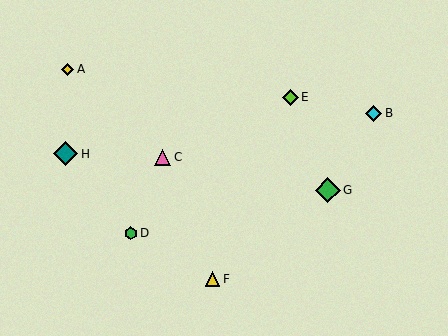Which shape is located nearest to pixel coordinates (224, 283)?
The yellow triangle (labeled F) at (212, 279) is nearest to that location.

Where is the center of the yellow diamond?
The center of the yellow diamond is at (67, 69).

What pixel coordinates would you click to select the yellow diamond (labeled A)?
Click at (67, 69) to select the yellow diamond A.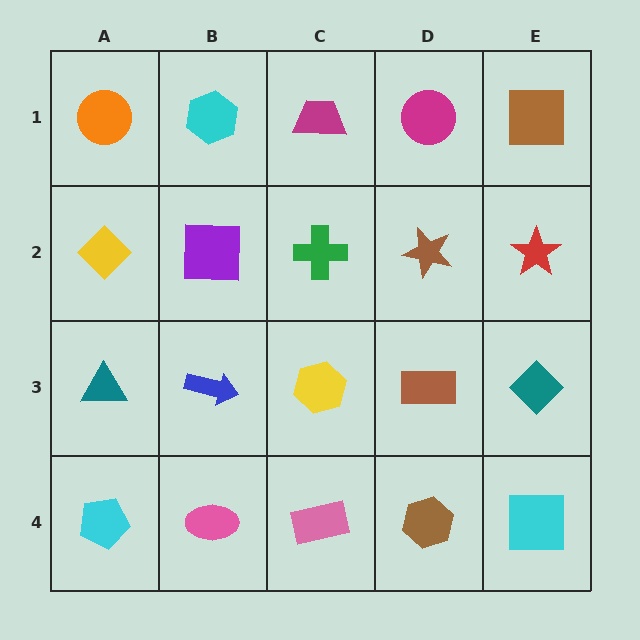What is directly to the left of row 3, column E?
A brown rectangle.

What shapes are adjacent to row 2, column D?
A magenta circle (row 1, column D), a brown rectangle (row 3, column D), a green cross (row 2, column C), a red star (row 2, column E).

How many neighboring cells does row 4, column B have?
3.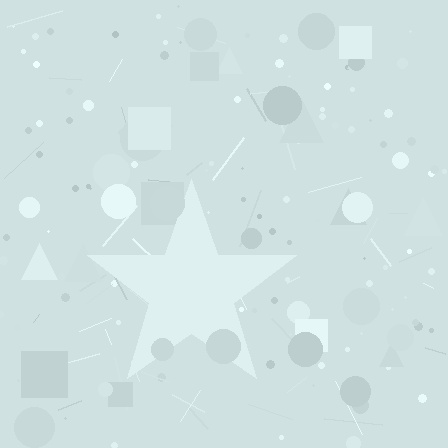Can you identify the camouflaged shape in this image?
The camouflaged shape is a star.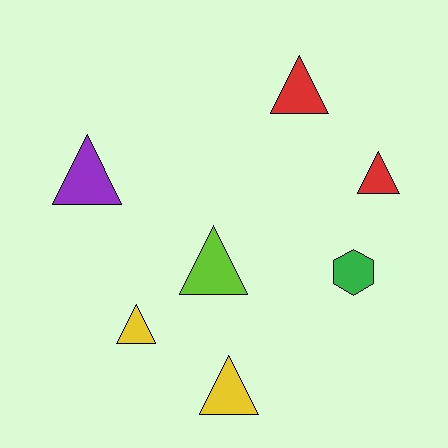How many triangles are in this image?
There are 6 triangles.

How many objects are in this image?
There are 7 objects.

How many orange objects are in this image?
There are no orange objects.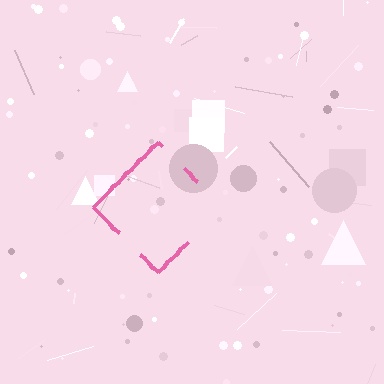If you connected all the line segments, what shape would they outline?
They would outline a diamond.